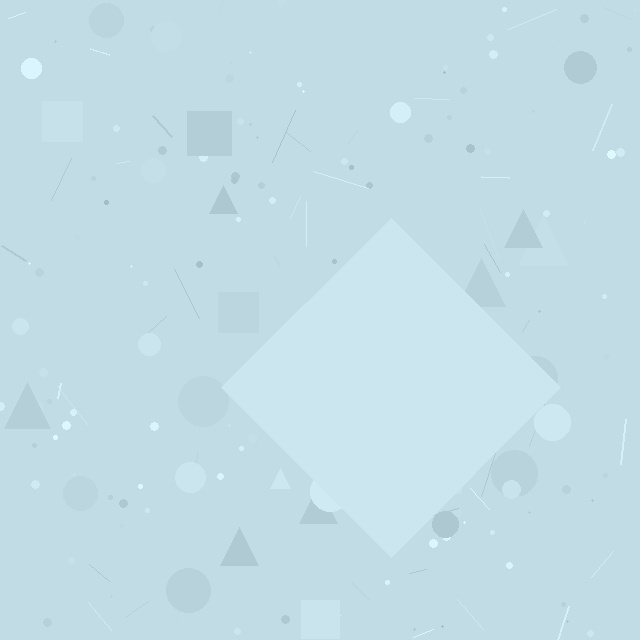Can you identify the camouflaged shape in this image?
The camouflaged shape is a diamond.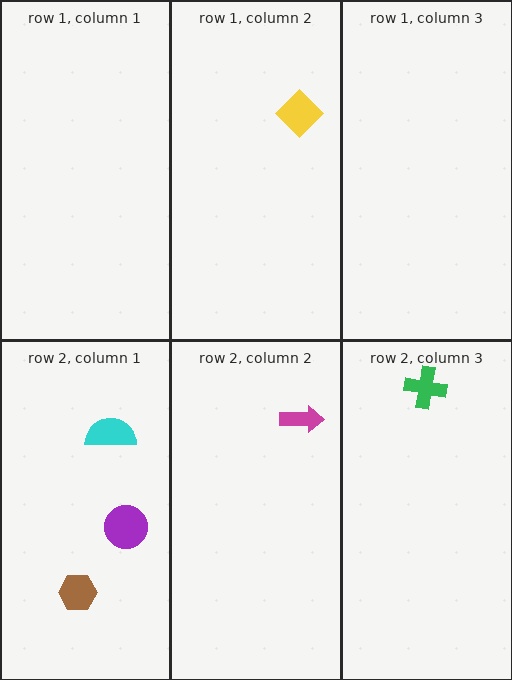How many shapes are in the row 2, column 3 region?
1.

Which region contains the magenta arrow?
The row 2, column 2 region.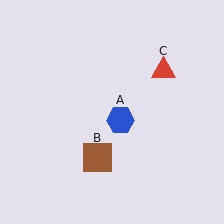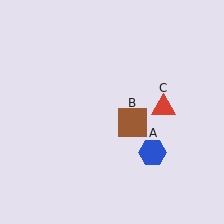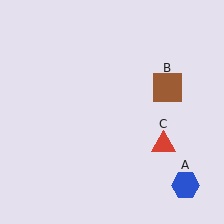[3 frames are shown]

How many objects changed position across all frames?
3 objects changed position: blue hexagon (object A), brown square (object B), red triangle (object C).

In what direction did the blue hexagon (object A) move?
The blue hexagon (object A) moved down and to the right.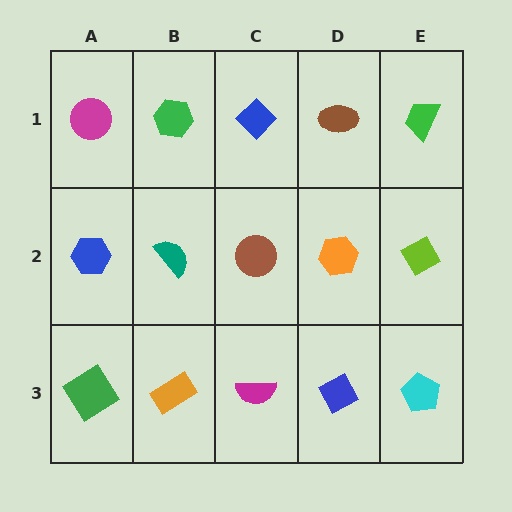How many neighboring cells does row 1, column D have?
3.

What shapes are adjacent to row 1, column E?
A lime diamond (row 2, column E), a brown ellipse (row 1, column D).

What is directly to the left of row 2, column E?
An orange hexagon.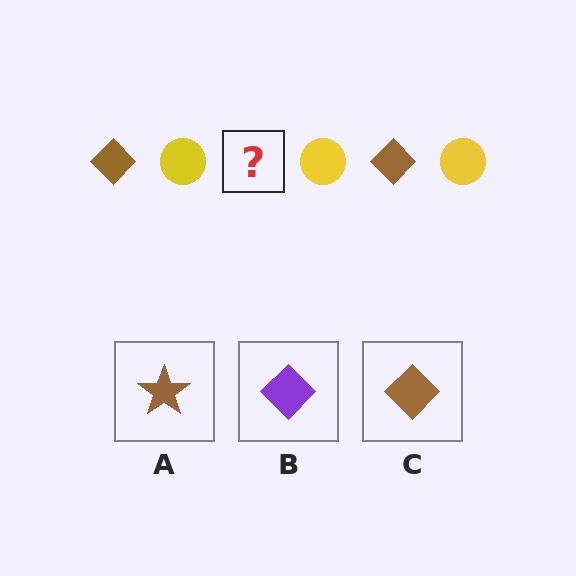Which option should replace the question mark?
Option C.